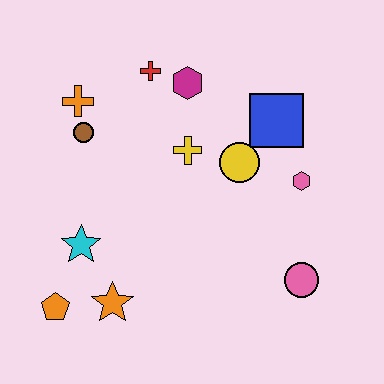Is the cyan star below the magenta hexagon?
Yes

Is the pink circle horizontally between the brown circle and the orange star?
No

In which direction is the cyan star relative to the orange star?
The cyan star is above the orange star.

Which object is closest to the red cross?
The magenta hexagon is closest to the red cross.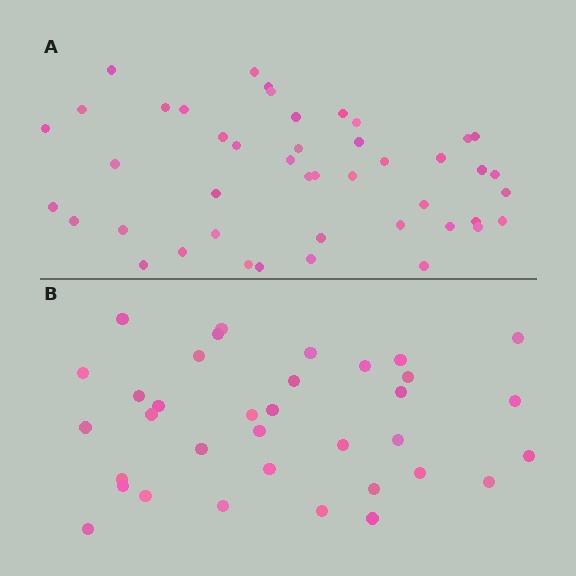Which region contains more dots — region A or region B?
Region A (the top region) has more dots.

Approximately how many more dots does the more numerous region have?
Region A has roughly 10 or so more dots than region B.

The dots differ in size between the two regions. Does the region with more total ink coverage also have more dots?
No. Region B has more total ink coverage because its dots are larger, but region A actually contains more individual dots. Total area can be misleading — the number of items is what matters here.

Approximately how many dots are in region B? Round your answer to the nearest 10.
About 40 dots. (The exact count is 35, which rounds to 40.)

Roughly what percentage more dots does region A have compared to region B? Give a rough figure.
About 30% more.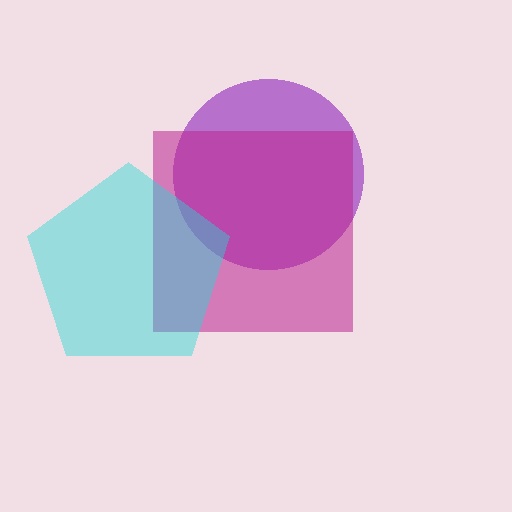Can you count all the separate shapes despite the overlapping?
Yes, there are 3 separate shapes.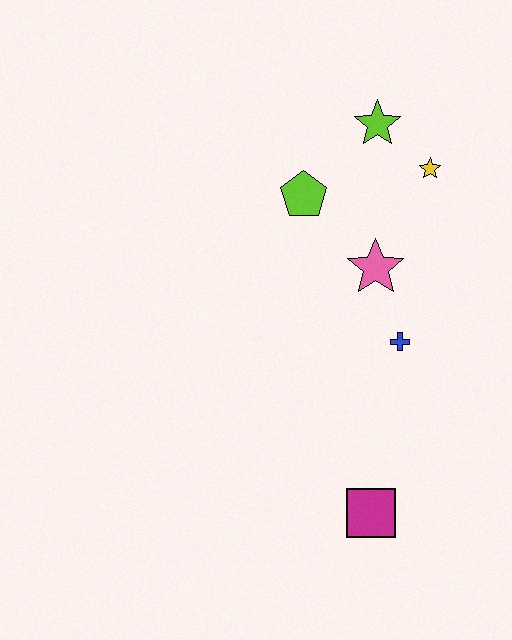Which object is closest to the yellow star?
The lime star is closest to the yellow star.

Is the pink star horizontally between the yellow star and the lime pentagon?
Yes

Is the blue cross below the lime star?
Yes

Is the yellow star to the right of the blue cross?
Yes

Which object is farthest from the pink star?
The magenta square is farthest from the pink star.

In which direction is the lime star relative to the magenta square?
The lime star is above the magenta square.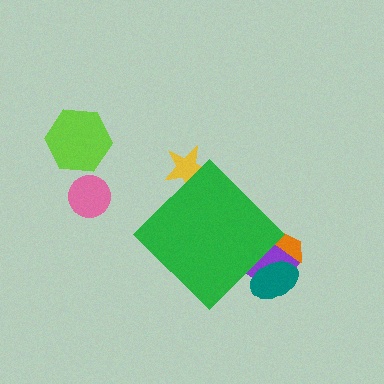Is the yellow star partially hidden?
Yes, the yellow star is partially hidden behind the green diamond.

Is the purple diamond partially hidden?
Yes, the purple diamond is partially hidden behind the green diamond.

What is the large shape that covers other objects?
A green diamond.